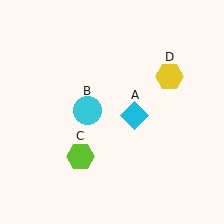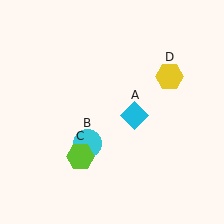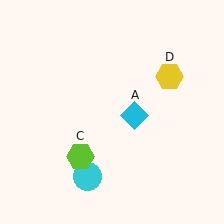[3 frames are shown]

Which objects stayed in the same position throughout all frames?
Cyan diamond (object A) and lime hexagon (object C) and yellow hexagon (object D) remained stationary.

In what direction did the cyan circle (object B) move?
The cyan circle (object B) moved down.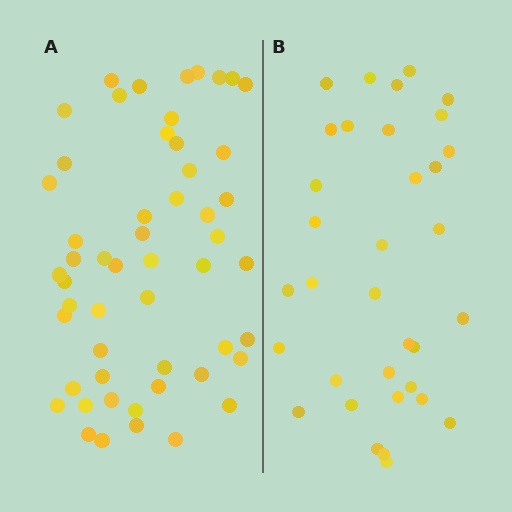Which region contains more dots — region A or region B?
Region A (the left region) has more dots.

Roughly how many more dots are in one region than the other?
Region A has approximately 20 more dots than region B.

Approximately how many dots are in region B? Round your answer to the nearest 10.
About 30 dots. (The exact count is 34, which rounds to 30.)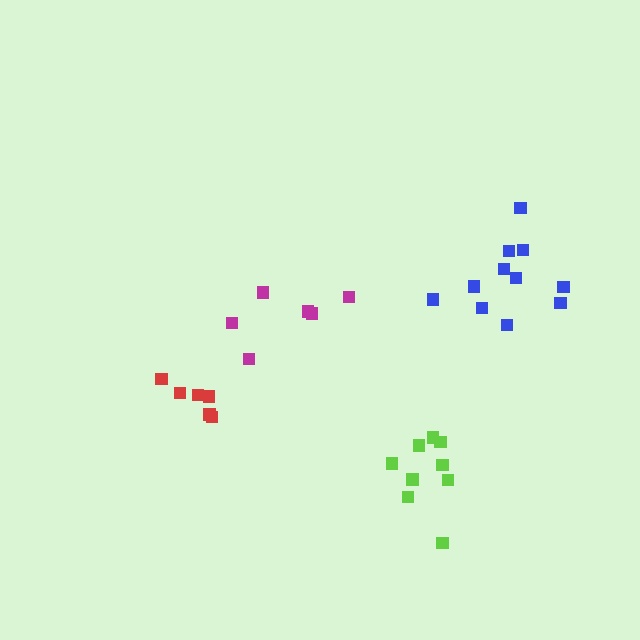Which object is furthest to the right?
The blue cluster is rightmost.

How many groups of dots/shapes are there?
There are 4 groups.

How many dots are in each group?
Group 1: 9 dots, Group 2: 6 dots, Group 3: 6 dots, Group 4: 11 dots (32 total).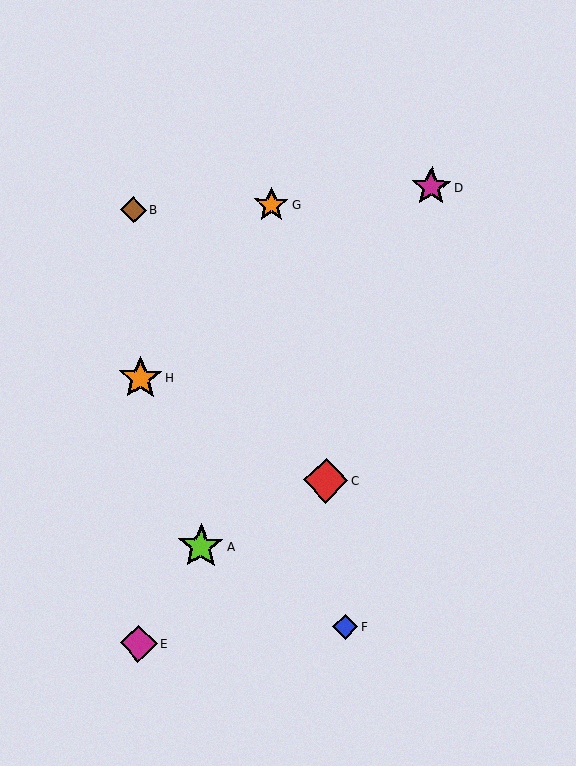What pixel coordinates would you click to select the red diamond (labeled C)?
Click at (326, 481) to select the red diamond C.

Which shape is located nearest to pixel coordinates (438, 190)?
The magenta star (labeled D) at (431, 187) is nearest to that location.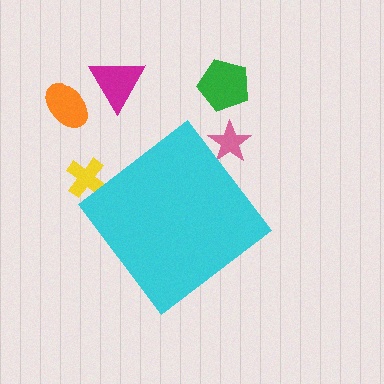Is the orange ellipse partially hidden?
No, the orange ellipse is fully visible.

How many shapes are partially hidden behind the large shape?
2 shapes are partially hidden.